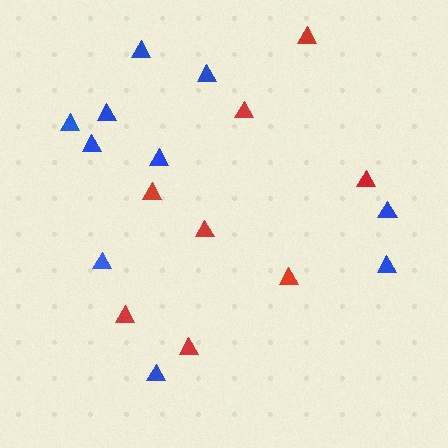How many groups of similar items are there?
There are 2 groups: one group of red triangles (8) and one group of blue triangles (10).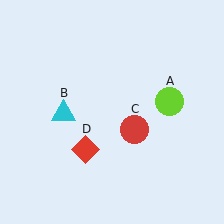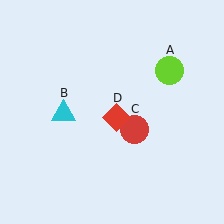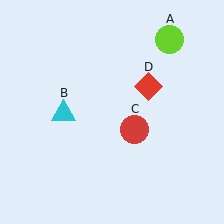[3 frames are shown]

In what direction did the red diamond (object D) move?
The red diamond (object D) moved up and to the right.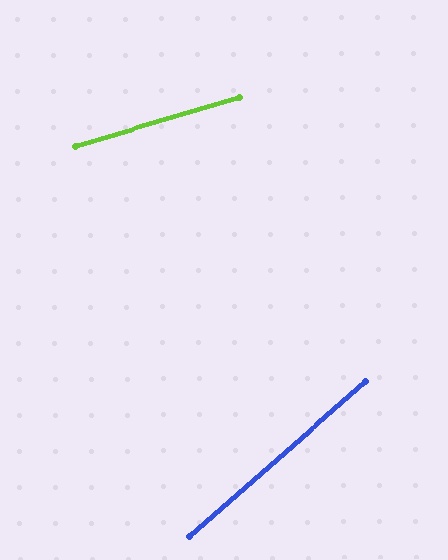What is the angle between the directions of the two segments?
Approximately 25 degrees.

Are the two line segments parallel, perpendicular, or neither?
Neither parallel nor perpendicular — they differ by about 25°.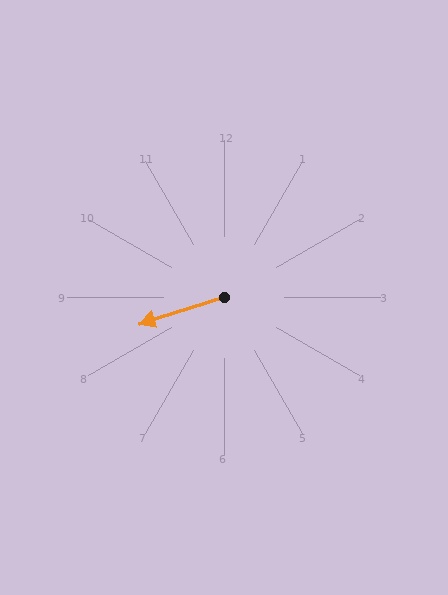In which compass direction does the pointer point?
West.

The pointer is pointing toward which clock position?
Roughly 8 o'clock.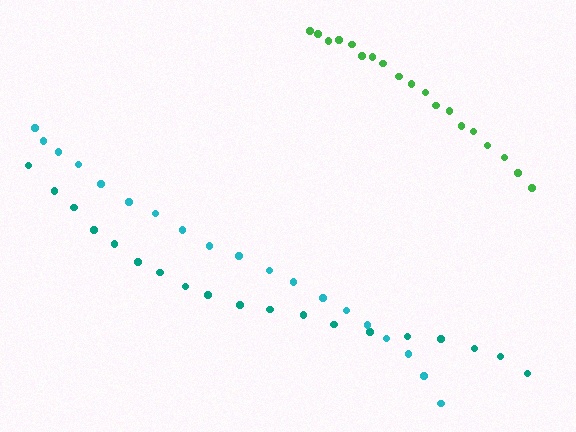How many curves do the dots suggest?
There are 3 distinct paths.